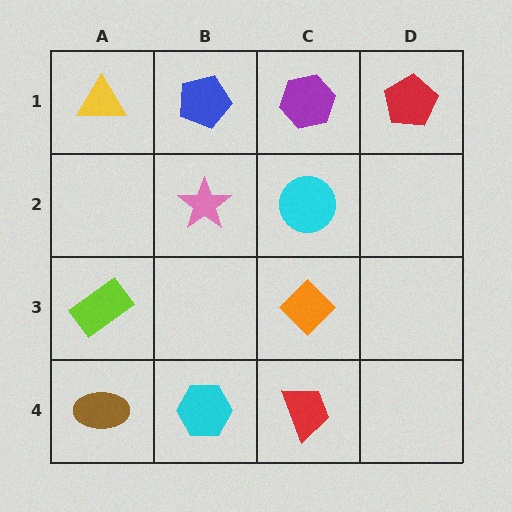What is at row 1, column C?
A purple hexagon.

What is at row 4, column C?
A red trapezoid.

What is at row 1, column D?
A red pentagon.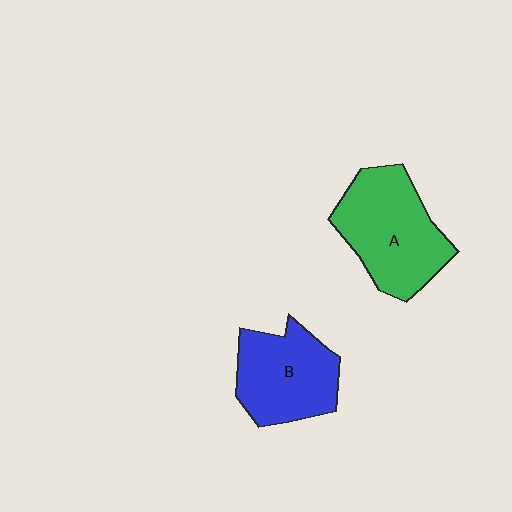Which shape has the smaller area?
Shape B (blue).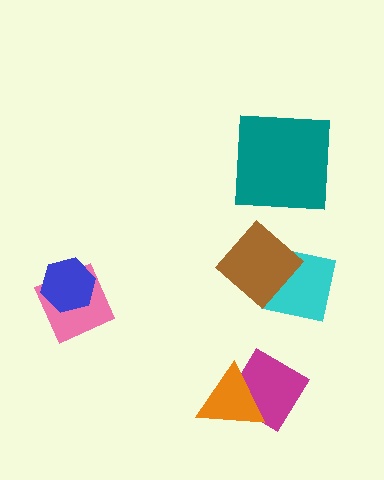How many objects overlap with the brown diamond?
1 object overlaps with the brown diamond.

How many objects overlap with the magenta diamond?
1 object overlaps with the magenta diamond.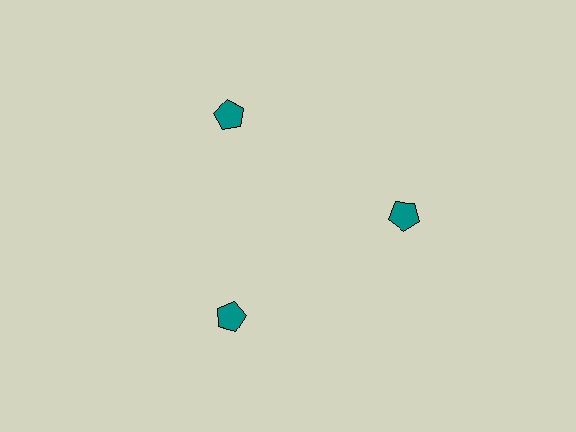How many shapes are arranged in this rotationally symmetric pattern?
There are 3 shapes, arranged in 3 groups of 1.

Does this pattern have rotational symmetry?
Yes, this pattern has 3-fold rotational symmetry. It looks the same after rotating 120 degrees around the center.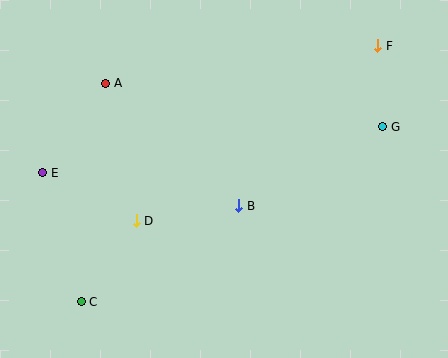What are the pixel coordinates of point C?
Point C is at (81, 302).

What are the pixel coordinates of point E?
Point E is at (43, 173).